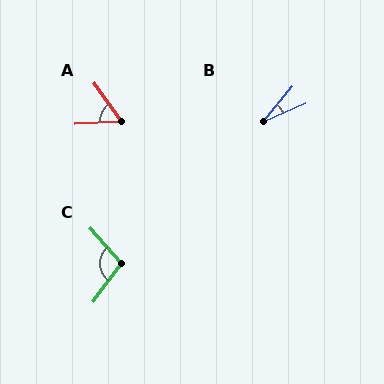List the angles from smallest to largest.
B (27°), A (57°), C (102°).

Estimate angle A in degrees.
Approximately 57 degrees.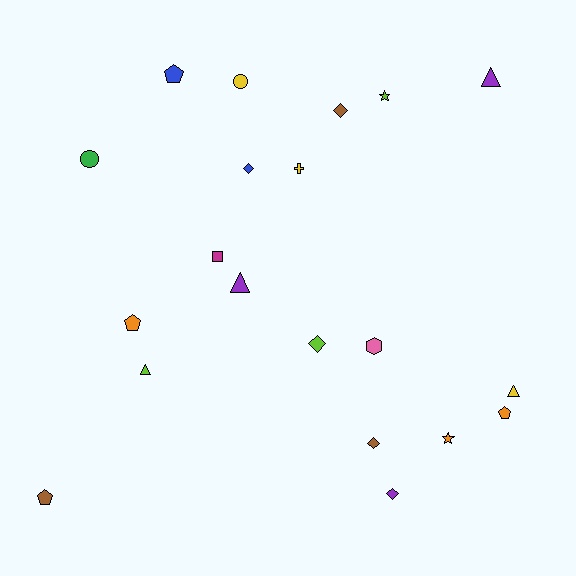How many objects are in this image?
There are 20 objects.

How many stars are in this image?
There are 2 stars.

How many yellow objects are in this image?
There are 3 yellow objects.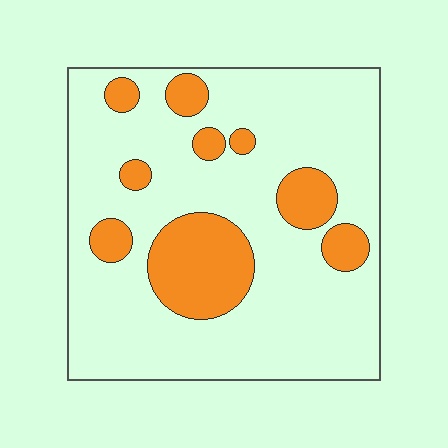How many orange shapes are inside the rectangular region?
9.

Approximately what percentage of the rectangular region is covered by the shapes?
Approximately 20%.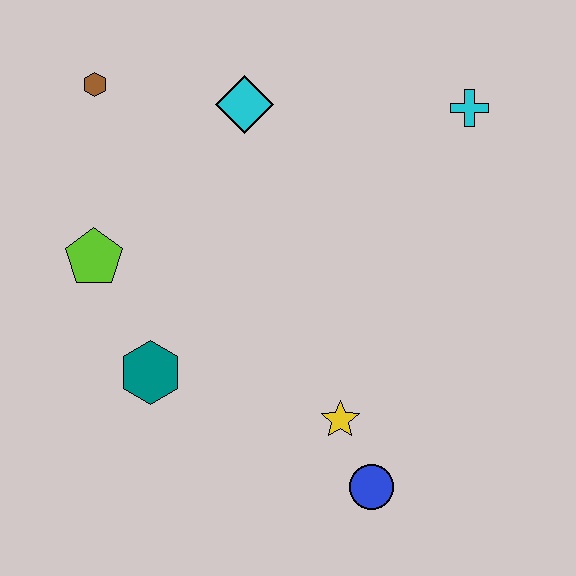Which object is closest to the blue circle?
The yellow star is closest to the blue circle.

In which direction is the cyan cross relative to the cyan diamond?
The cyan cross is to the right of the cyan diamond.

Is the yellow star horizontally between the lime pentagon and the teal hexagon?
No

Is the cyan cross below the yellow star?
No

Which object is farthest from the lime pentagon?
The cyan cross is farthest from the lime pentagon.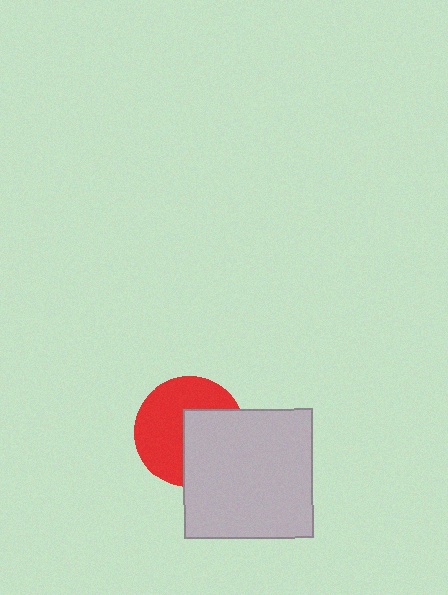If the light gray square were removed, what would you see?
You would see the complete red circle.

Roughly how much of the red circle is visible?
About half of it is visible (roughly 57%).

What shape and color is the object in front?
The object in front is a light gray square.